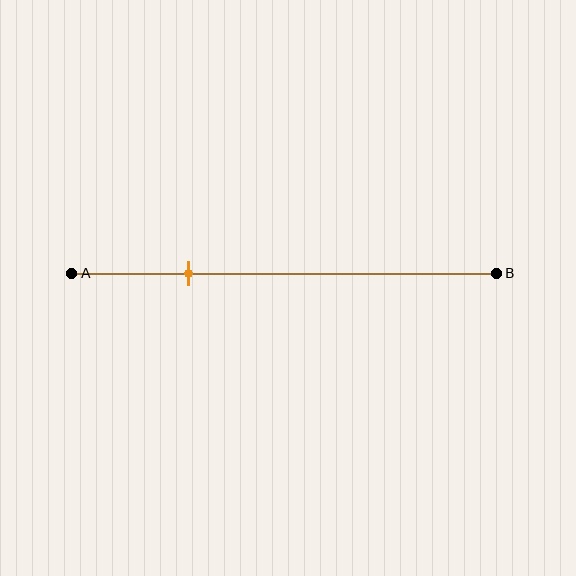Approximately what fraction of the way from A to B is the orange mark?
The orange mark is approximately 30% of the way from A to B.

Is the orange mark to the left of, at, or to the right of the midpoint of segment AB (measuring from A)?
The orange mark is to the left of the midpoint of segment AB.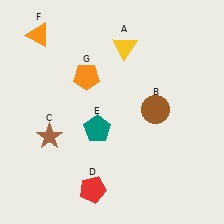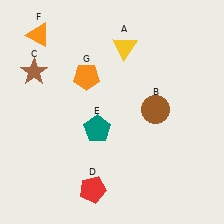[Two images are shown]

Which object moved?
The brown star (C) moved up.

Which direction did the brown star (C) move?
The brown star (C) moved up.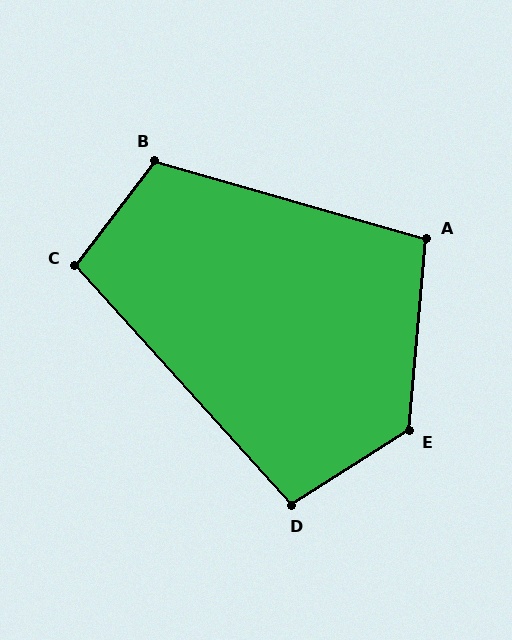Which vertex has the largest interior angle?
E, at approximately 128 degrees.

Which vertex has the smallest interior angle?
D, at approximately 99 degrees.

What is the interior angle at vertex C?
Approximately 101 degrees (obtuse).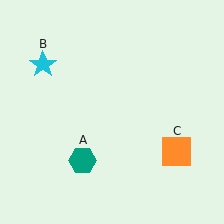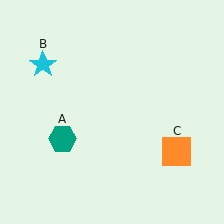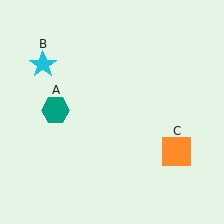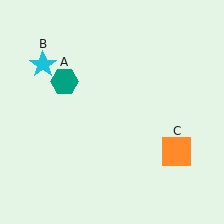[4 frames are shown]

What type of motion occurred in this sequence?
The teal hexagon (object A) rotated clockwise around the center of the scene.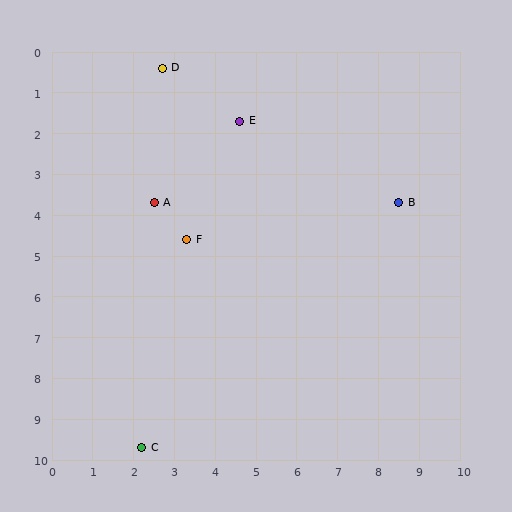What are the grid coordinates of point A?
Point A is at approximately (2.5, 3.7).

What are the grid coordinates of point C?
Point C is at approximately (2.2, 9.7).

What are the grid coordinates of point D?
Point D is at approximately (2.7, 0.4).